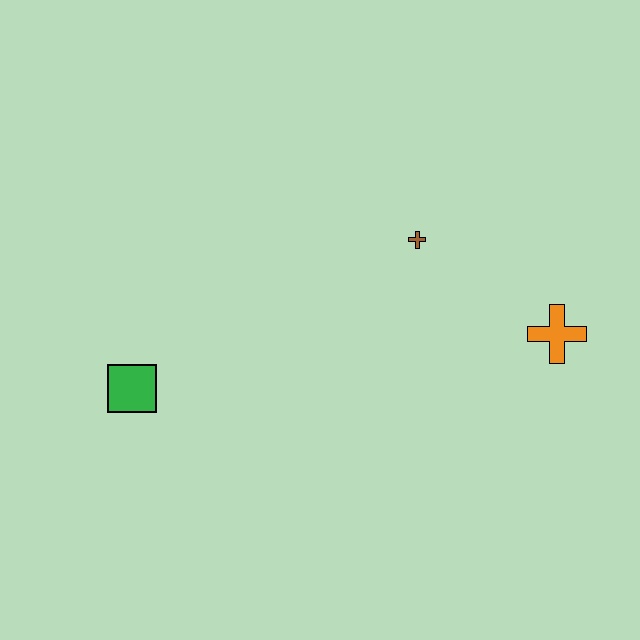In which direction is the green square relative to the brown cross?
The green square is to the left of the brown cross.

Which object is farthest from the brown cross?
The green square is farthest from the brown cross.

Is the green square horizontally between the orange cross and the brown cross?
No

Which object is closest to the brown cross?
The orange cross is closest to the brown cross.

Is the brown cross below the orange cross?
No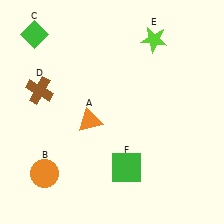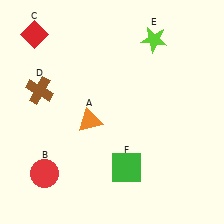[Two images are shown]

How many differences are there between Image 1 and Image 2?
There are 2 differences between the two images.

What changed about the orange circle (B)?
In Image 1, B is orange. In Image 2, it changed to red.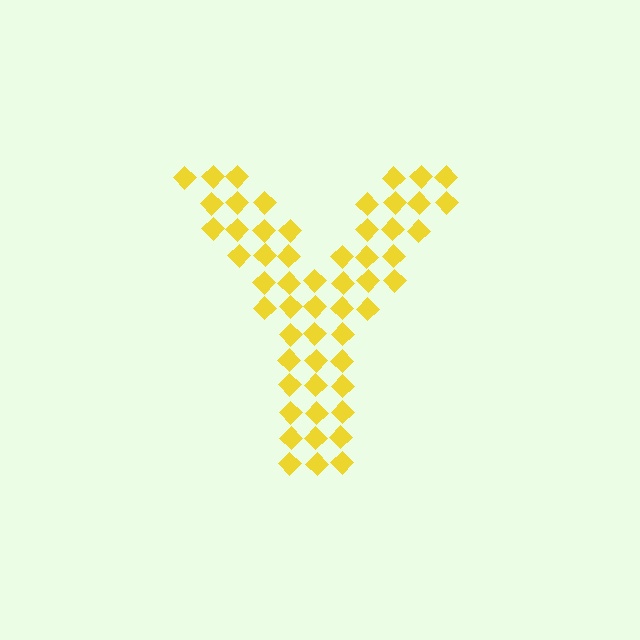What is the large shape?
The large shape is the letter Y.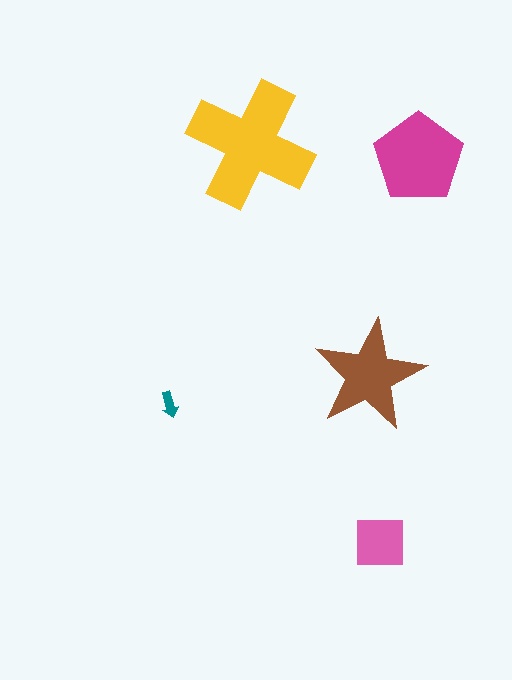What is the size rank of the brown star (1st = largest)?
3rd.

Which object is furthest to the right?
The magenta pentagon is rightmost.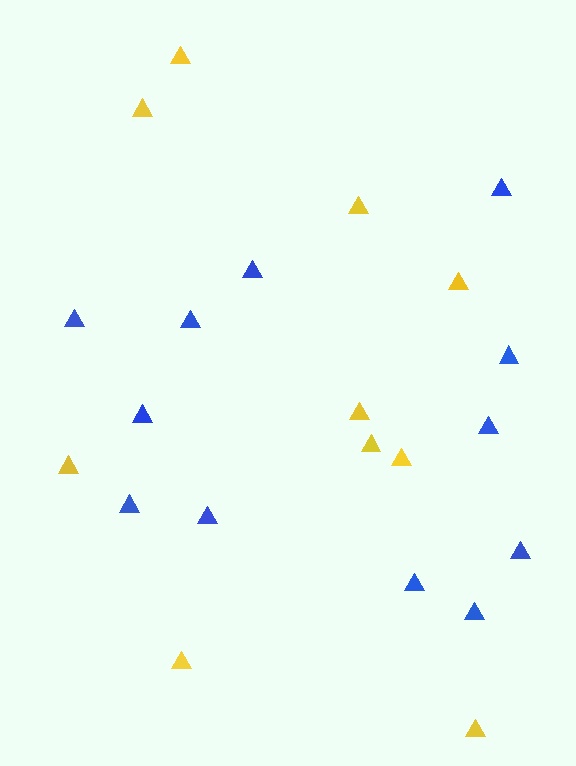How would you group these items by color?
There are 2 groups: one group of blue triangles (12) and one group of yellow triangles (10).